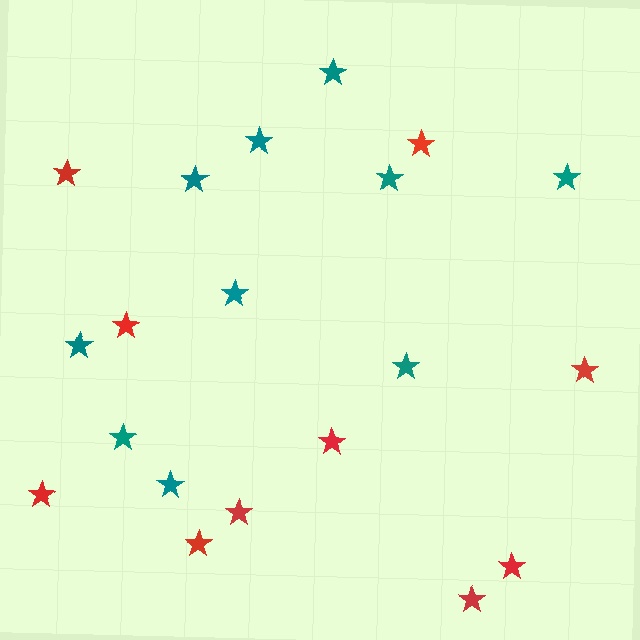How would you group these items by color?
There are 2 groups: one group of red stars (10) and one group of teal stars (10).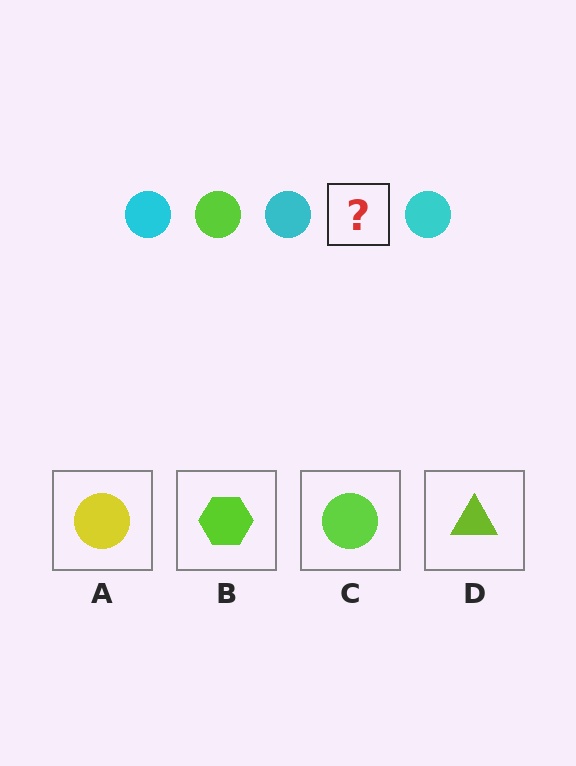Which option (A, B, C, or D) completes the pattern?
C.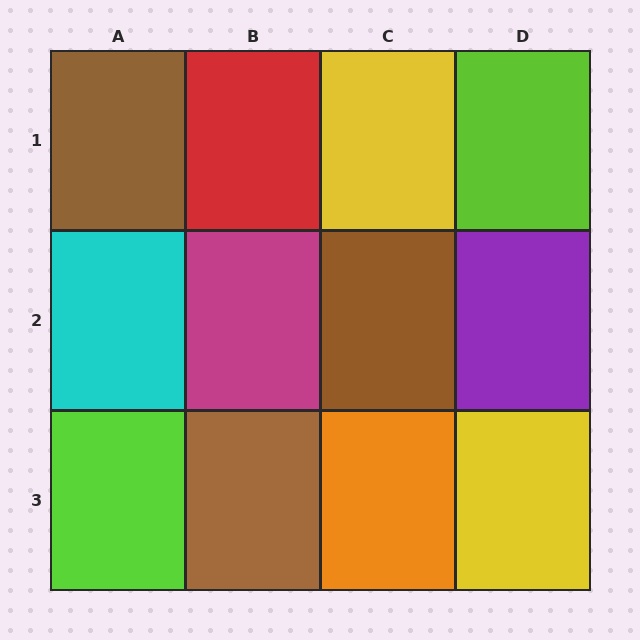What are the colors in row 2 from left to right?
Cyan, magenta, brown, purple.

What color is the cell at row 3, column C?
Orange.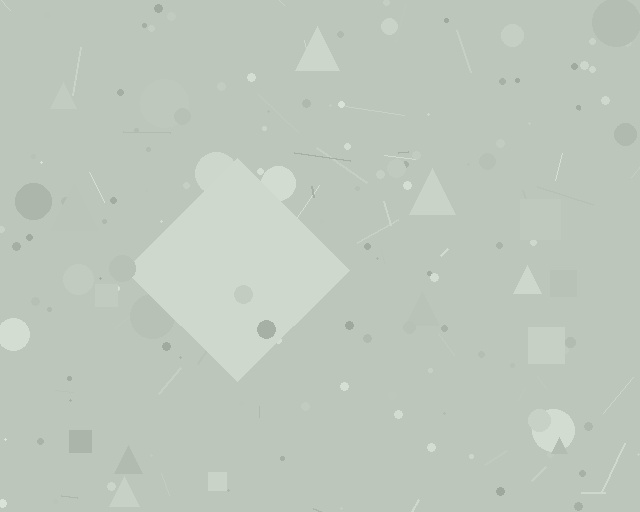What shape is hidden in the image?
A diamond is hidden in the image.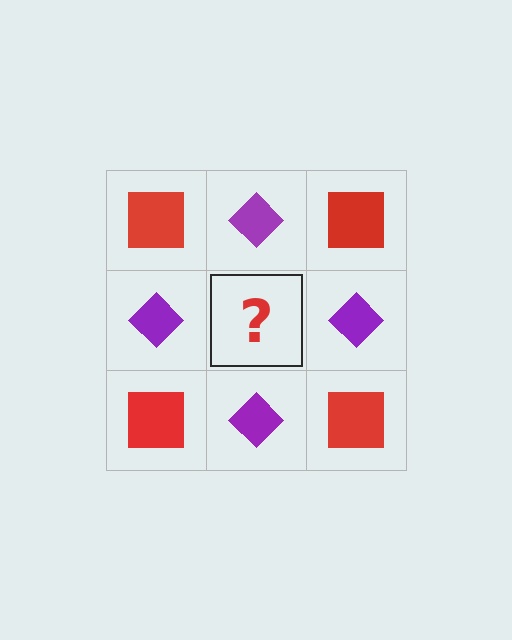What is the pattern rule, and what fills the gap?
The rule is that it alternates red square and purple diamond in a checkerboard pattern. The gap should be filled with a red square.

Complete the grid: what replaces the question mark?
The question mark should be replaced with a red square.